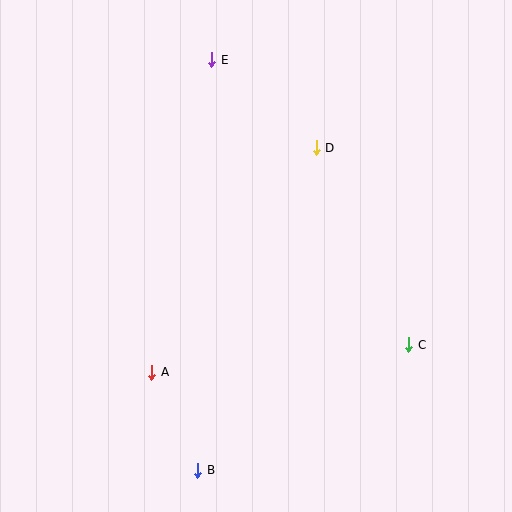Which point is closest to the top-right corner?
Point D is closest to the top-right corner.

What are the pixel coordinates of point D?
Point D is at (316, 148).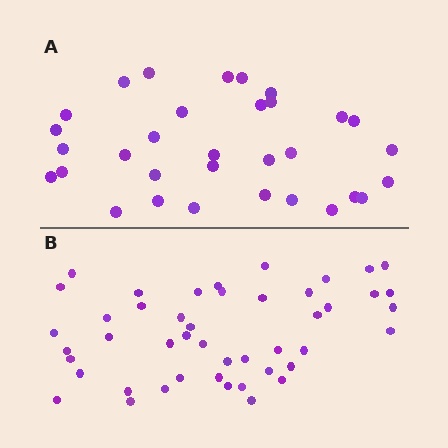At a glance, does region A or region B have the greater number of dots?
Region B (the bottom region) has more dots.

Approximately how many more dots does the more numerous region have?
Region B has approximately 15 more dots than region A.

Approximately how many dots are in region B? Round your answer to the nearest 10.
About 50 dots. (The exact count is 46, which rounds to 50.)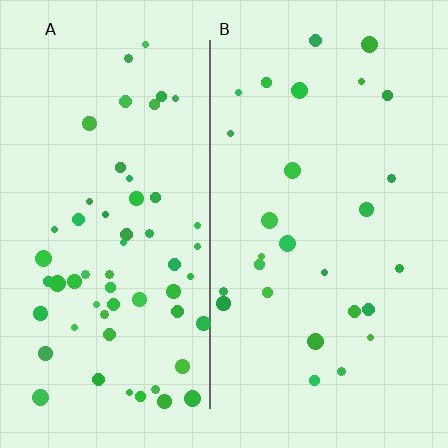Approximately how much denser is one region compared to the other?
Approximately 2.2× — region A over region B.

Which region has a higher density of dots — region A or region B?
A (the left).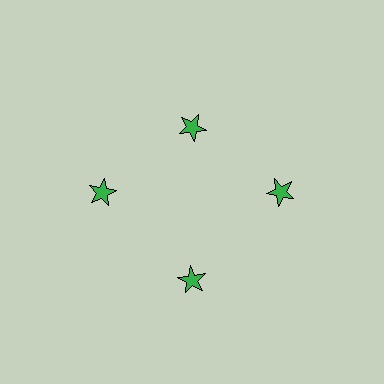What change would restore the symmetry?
The symmetry would be restored by moving it outward, back onto the ring so that all 4 stars sit at equal angles and equal distance from the center.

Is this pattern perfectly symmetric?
No. The 4 green stars are arranged in a ring, but one element near the 12 o'clock position is pulled inward toward the center, breaking the 4-fold rotational symmetry.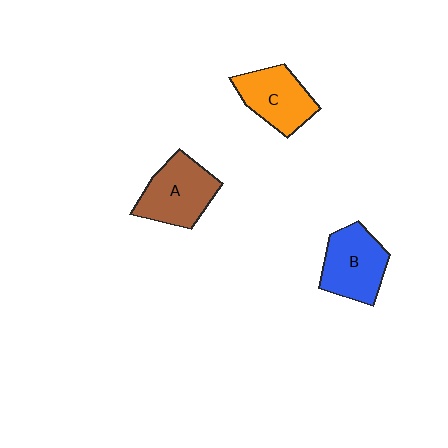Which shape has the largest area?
Shape A (brown).